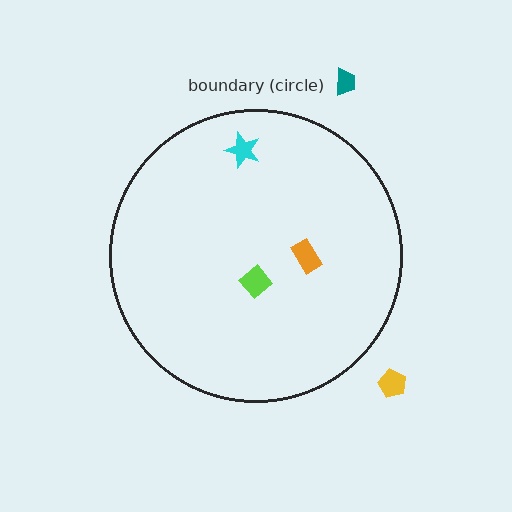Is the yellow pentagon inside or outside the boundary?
Outside.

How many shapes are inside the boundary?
3 inside, 2 outside.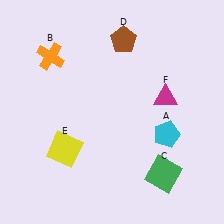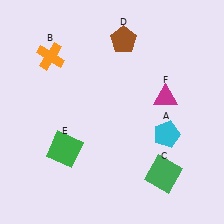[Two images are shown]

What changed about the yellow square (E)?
In Image 1, E is yellow. In Image 2, it changed to green.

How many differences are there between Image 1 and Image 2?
There is 1 difference between the two images.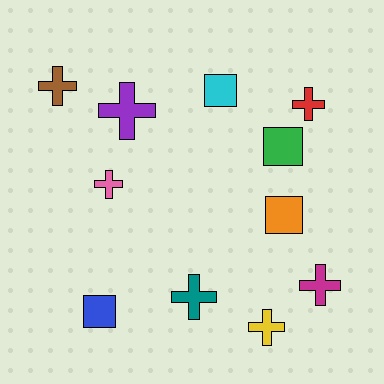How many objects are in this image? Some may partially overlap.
There are 11 objects.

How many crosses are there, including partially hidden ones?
There are 7 crosses.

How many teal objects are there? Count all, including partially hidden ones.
There is 1 teal object.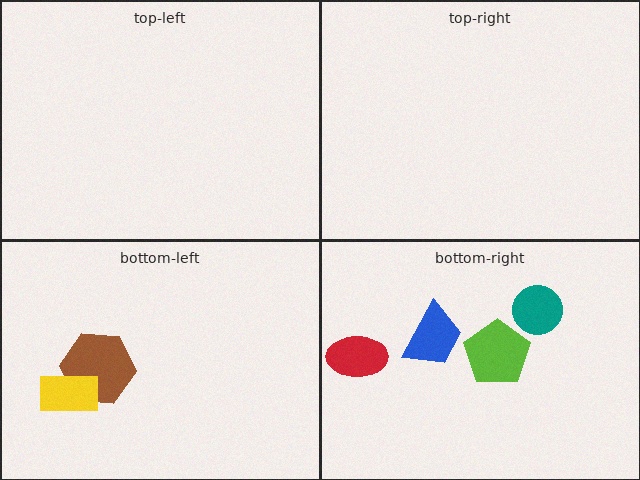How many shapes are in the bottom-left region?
2.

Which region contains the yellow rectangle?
The bottom-left region.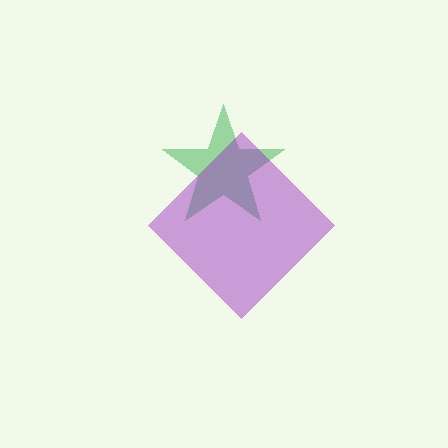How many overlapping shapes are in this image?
There are 2 overlapping shapes in the image.